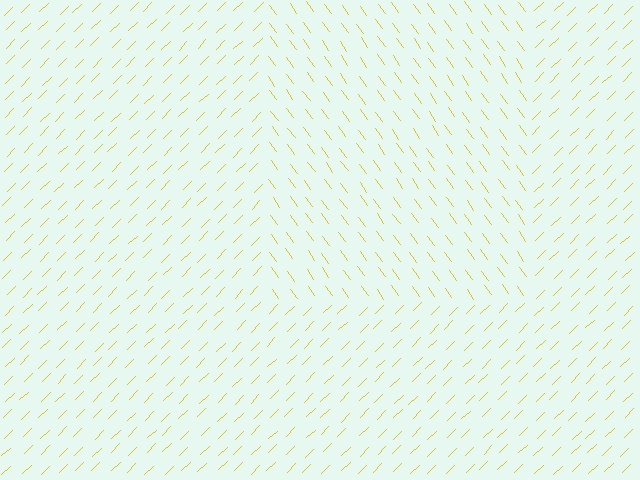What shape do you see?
I see a rectangle.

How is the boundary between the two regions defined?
The boundary is defined purely by a change in line orientation (approximately 81 degrees difference). All lines are the same color and thickness.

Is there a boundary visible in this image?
Yes, there is a texture boundary formed by a change in line orientation.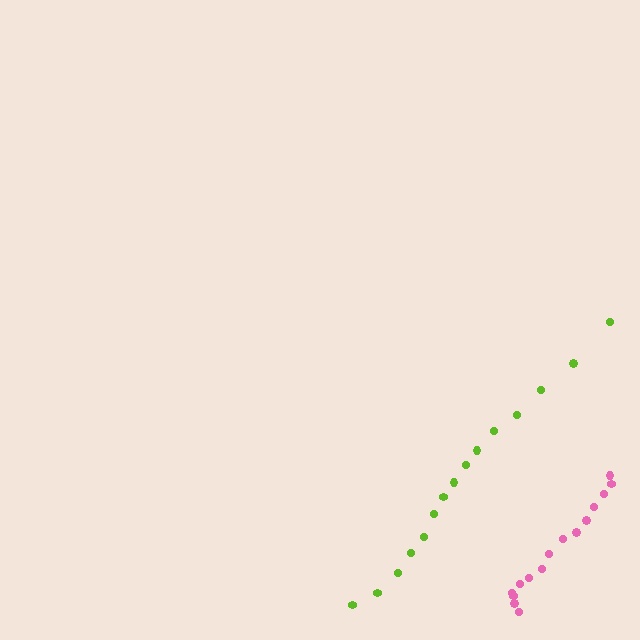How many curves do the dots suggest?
There are 2 distinct paths.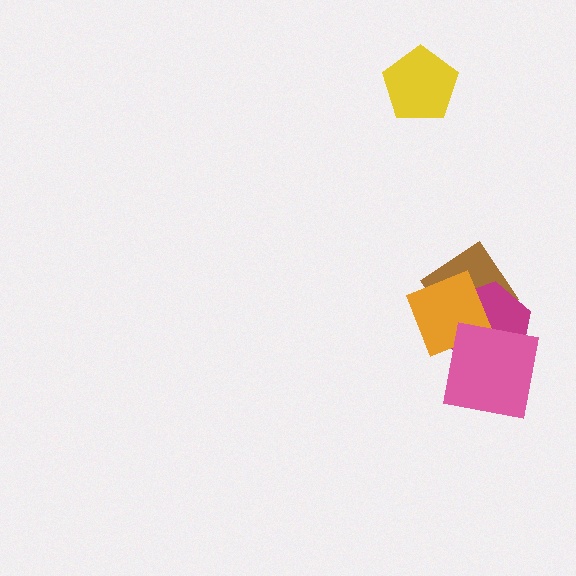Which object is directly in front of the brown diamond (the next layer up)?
The magenta hexagon is directly in front of the brown diamond.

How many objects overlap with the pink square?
1 object overlaps with the pink square.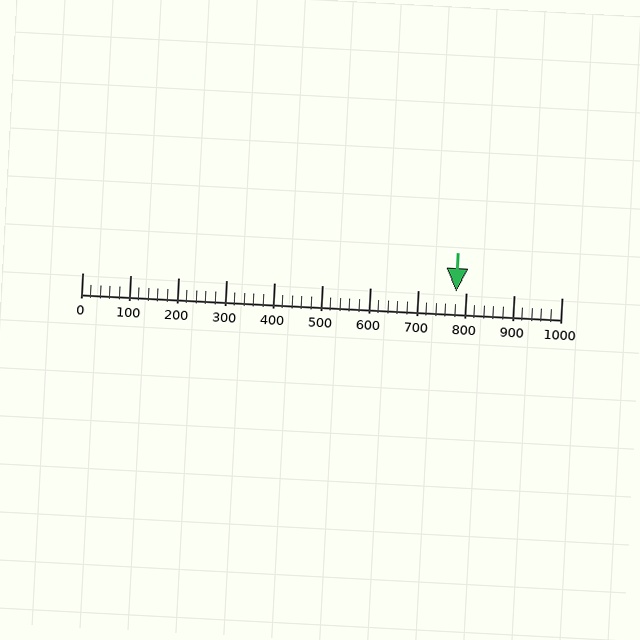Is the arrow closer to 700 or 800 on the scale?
The arrow is closer to 800.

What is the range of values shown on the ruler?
The ruler shows values from 0 to 1000.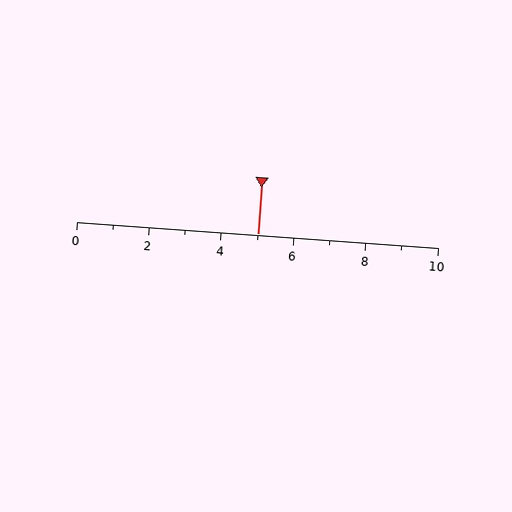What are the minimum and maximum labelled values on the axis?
The axis runs from 0 to 10.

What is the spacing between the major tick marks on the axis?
The major ticks are spaced 2 apart.